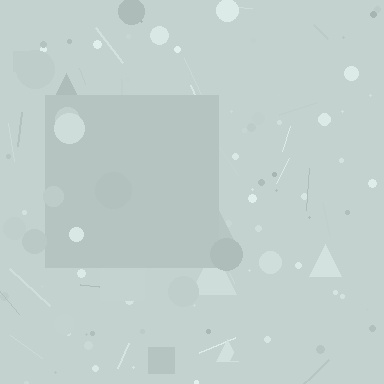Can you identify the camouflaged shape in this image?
The camouflaged shape is a square.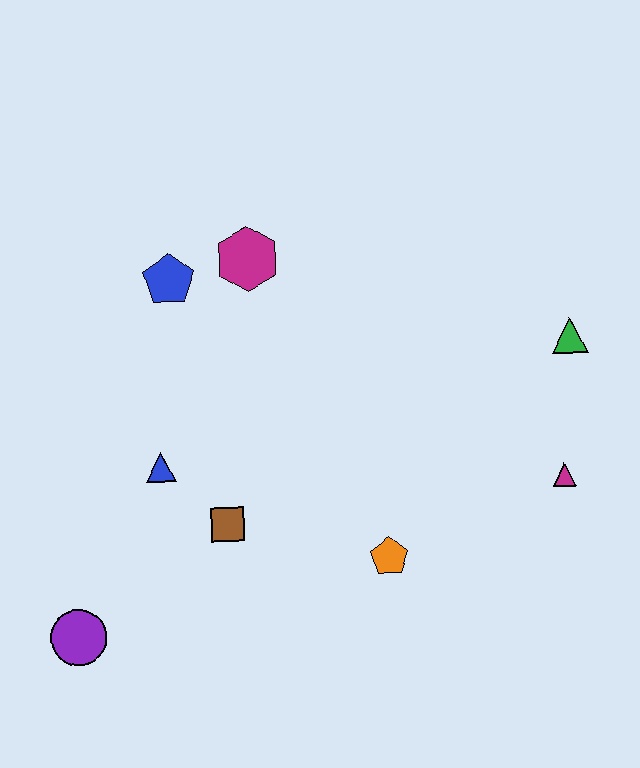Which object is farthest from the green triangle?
The purple circle is farthest from the green triangle.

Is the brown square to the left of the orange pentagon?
Yes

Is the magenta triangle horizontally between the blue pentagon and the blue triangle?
No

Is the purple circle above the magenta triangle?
No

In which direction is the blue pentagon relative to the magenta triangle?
The blue pentagon is to the left of the magenta triangle.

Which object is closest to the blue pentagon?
The magenta hexagon is closest to the blue pentagon.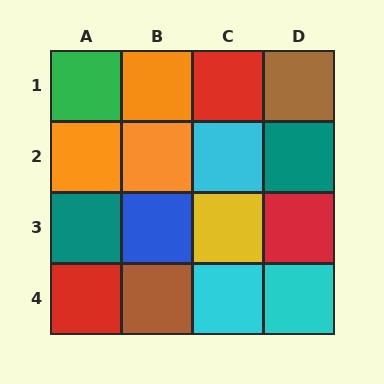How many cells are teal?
2 cells are teal.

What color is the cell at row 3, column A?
Teal.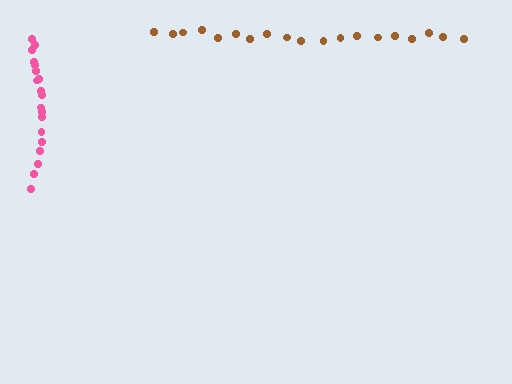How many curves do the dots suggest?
There are 2 distinct paths.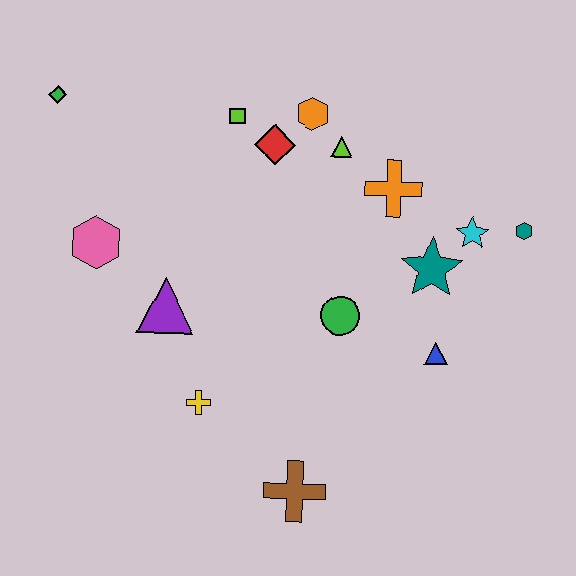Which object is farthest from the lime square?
The brown cross is farthest from the lime square.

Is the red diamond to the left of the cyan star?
Yes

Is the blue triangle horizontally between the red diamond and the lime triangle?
No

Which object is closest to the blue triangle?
The teal star is closest to the blue triangle.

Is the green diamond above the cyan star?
Yes